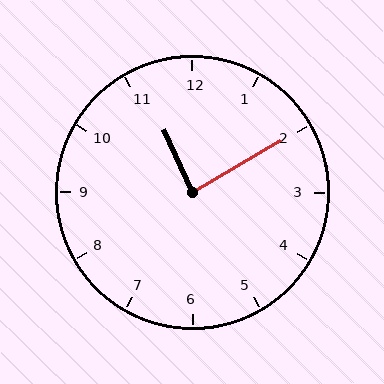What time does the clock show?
11:10.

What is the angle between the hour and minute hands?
Approximately 85 degrees.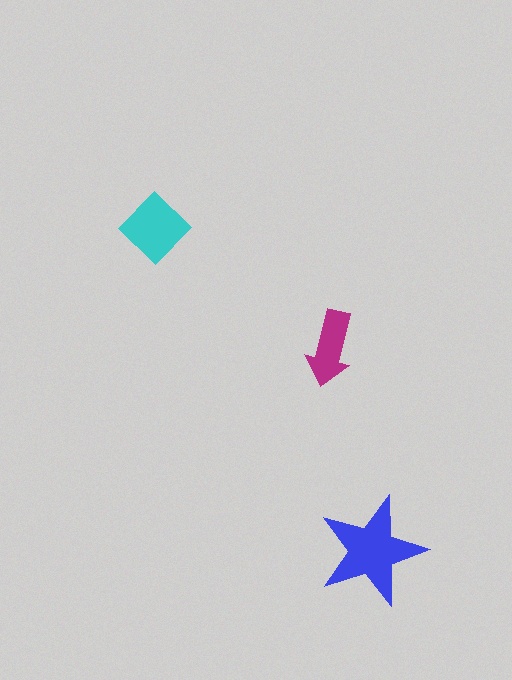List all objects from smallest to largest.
The magenta arrow, the cyan diamond, the blue star.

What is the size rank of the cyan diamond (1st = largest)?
2nd.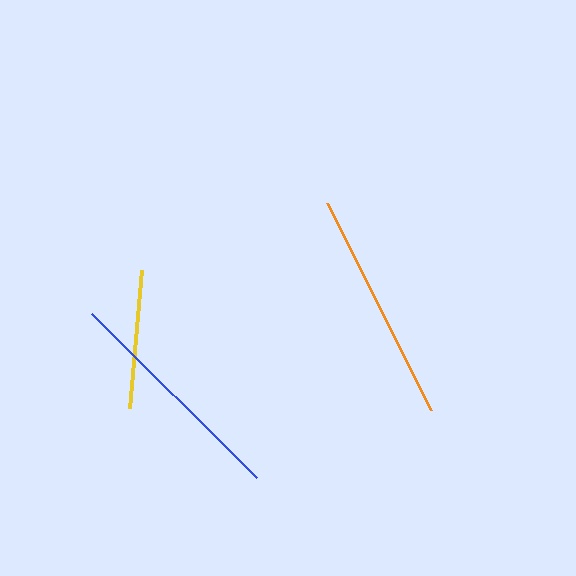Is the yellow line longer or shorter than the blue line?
The blue line is longer than the yellow line.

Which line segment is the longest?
The blue line is the longest at approximately 233 pixels.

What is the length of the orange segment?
The orange segment is approximately 231 pixels long.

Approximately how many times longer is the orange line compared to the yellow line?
The orange line is approximately 1.7 times the length of the yellow line.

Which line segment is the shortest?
The yellow line is the shortest at approximately 139 pixels.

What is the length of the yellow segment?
The yellow segment is approximately 139 pixels long.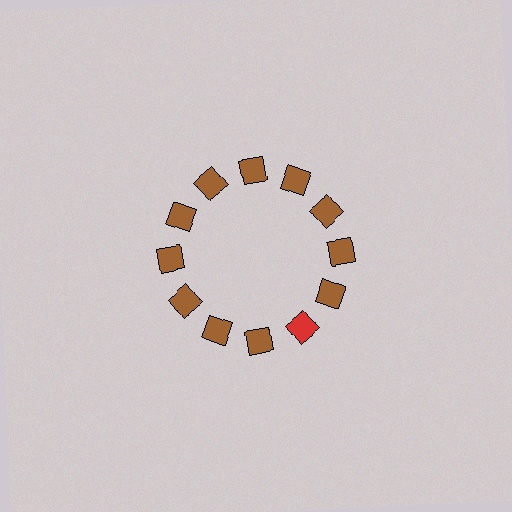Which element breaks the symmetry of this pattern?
The red square at roughly the 5 o'clock position breaks the symmetry. All other shapes are brown squares.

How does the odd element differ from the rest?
It has a different color: red instead of brown.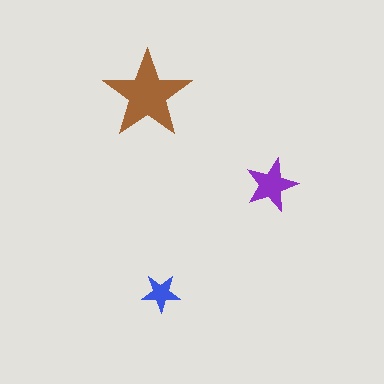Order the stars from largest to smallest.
the brown one, the purple one, the blue one.